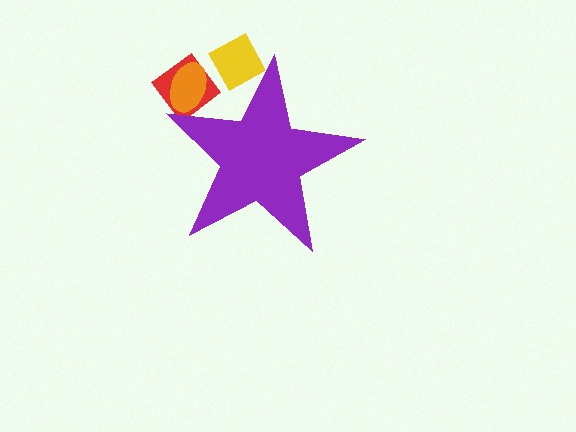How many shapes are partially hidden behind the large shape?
3 shapes are partially hidden.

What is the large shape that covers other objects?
A purple star.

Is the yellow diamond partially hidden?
Yes, the yellow diamond is partially hidden behind the purple star.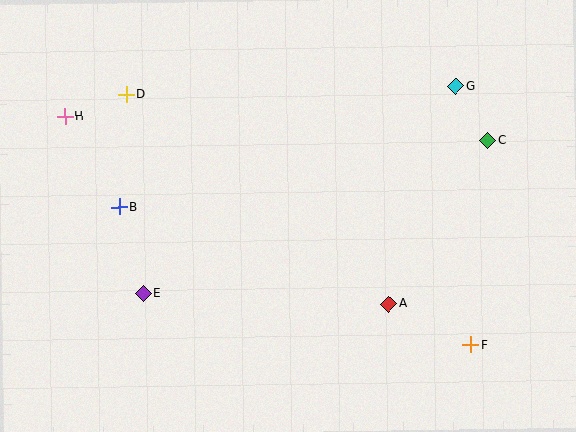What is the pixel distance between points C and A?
The distance between C and A is 191 pixels.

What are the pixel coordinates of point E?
Point E is at (144, 293).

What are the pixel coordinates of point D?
Point D is at (126, 94).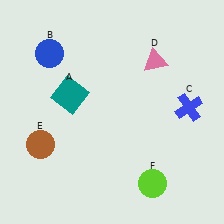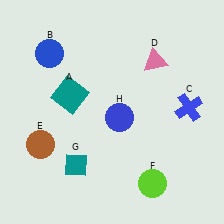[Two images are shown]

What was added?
A teal diamond (G), a blue circle (H) were added in Image 2.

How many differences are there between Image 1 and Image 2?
There are 2 differences between the two images.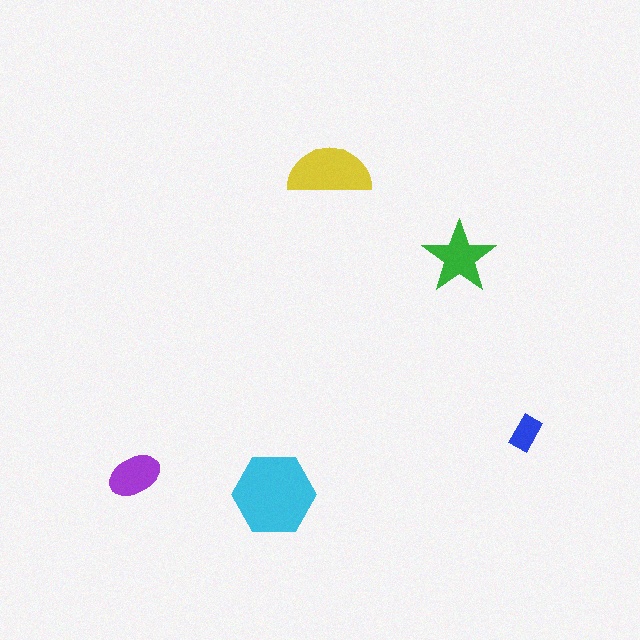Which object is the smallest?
The blue rectangle.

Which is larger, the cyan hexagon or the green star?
The cyan hexagon.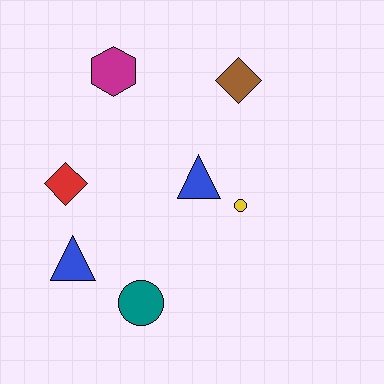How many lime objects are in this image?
There are no lime objects.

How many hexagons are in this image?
There is 1 hexagon.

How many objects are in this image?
There are 7 objects.